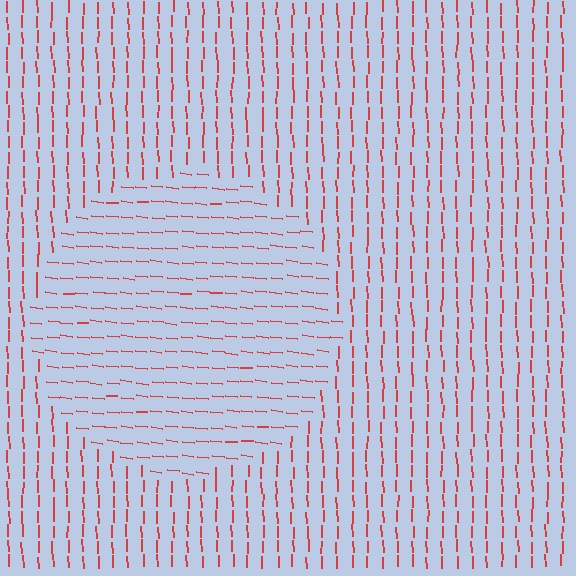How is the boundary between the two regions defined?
The boundary is defined purely by a change in line orientation (approximately 82 degrees difference). All lines are the same color and thickness.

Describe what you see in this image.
The image is filled with small red line segments. A circle region in the image has lines oriented differently from the surrounding lines, creating a visible texture boundary.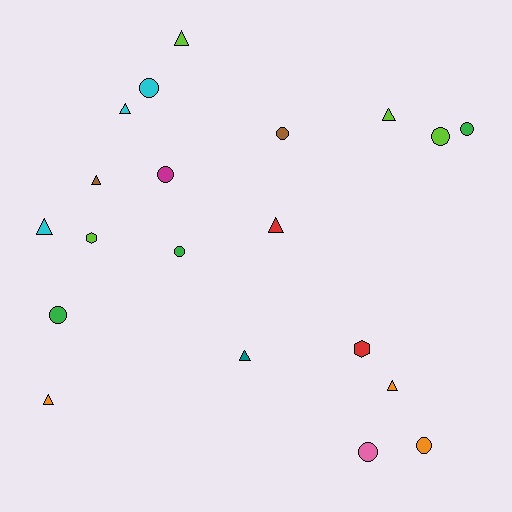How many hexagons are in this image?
There are 2 hexagons.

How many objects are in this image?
There are 20 objects.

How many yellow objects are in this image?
There are no yellow objects.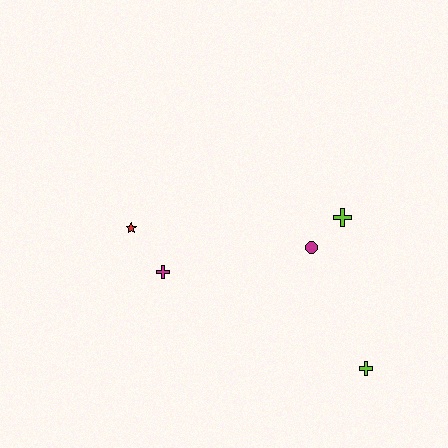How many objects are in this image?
There are 5 objects.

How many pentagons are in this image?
There are no pentagons.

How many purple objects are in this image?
There are no purple objects.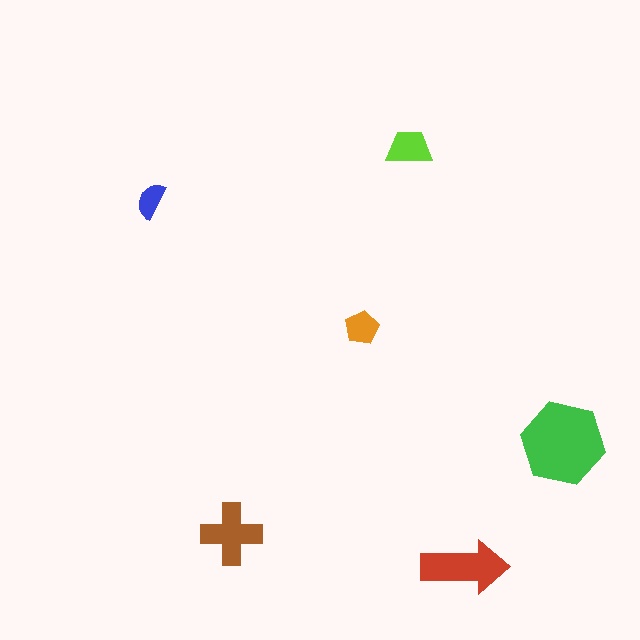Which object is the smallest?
The blue semicircle.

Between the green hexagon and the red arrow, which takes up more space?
The green hexagon.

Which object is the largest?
The green hexagon.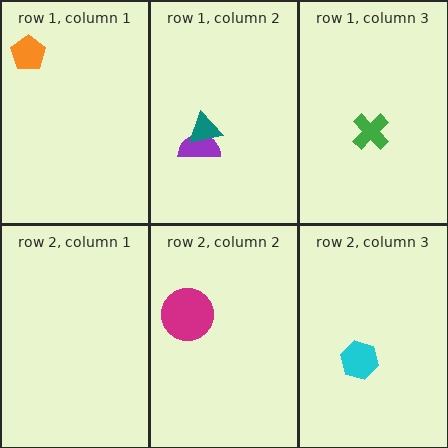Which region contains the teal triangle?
The row 1, column 2 region.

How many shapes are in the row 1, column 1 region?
1.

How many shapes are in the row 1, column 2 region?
2.